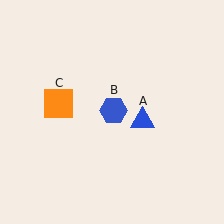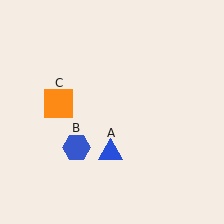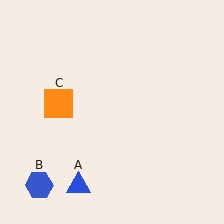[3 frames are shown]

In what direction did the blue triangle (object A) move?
The blue triangle (object A) moved down and to the left.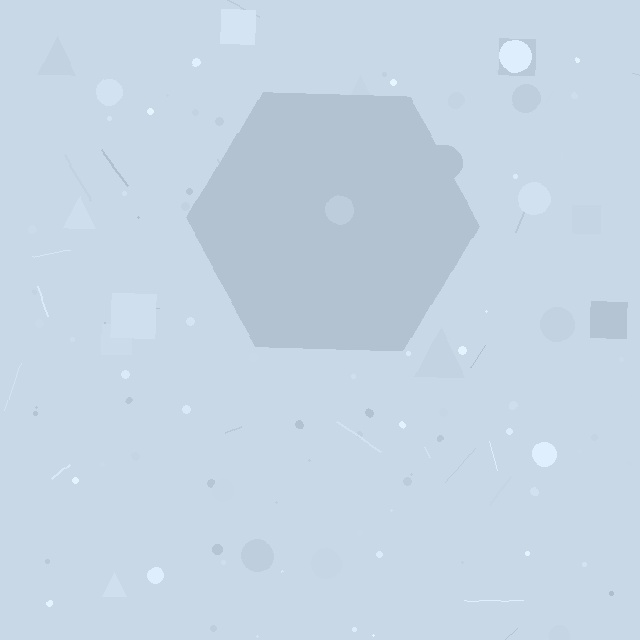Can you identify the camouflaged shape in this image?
The camouflaged shape is a hexagon.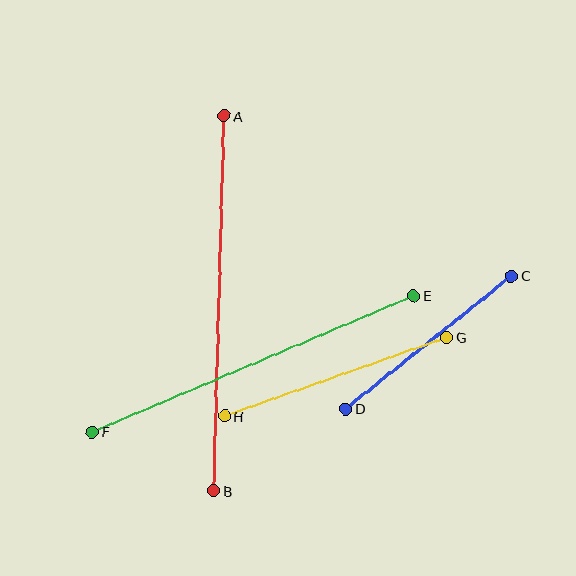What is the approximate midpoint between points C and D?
The midpoint is at approximately (428, 342) pixels.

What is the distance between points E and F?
The distance is approximately 349 pixels.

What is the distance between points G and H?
The distance is approximately 236 pixels.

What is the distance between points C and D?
The distance is approximately 213 pixels.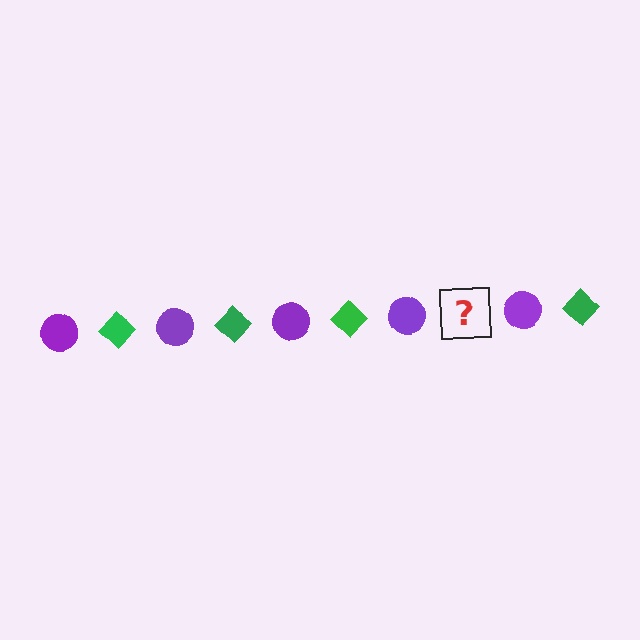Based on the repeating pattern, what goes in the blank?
The blank should be a green diamond.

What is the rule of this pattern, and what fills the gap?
The rule is that the pattern alternates between purple circle and green diamond. The gap should be filled with a green diamond.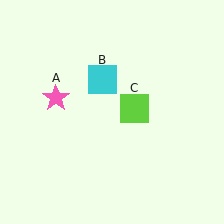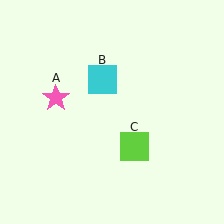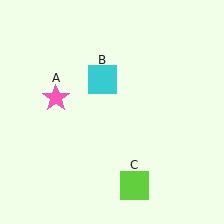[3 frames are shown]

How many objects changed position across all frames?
1 object changed position: lime square (object C).